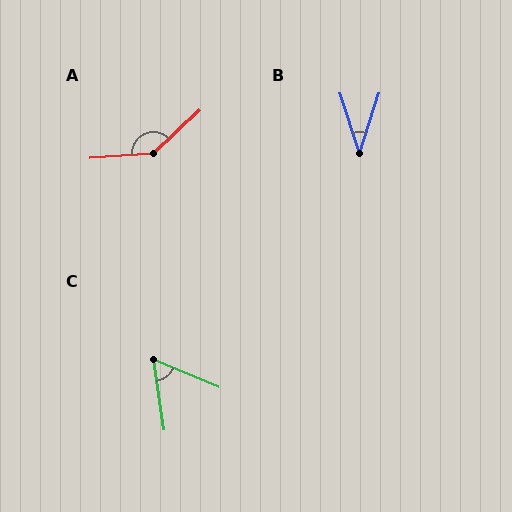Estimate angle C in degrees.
Approximately 59 degrees.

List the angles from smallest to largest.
B (36°), C (59°), A (141°).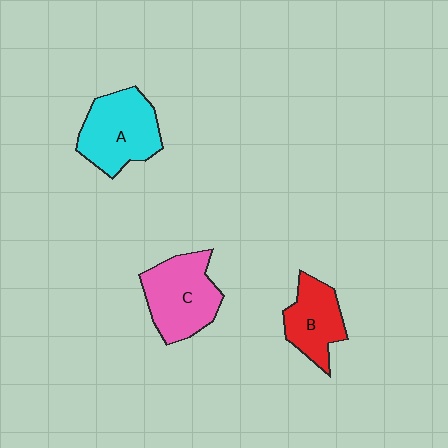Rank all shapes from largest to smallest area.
From largest to smallest: C (pink), A (cyan), B (red).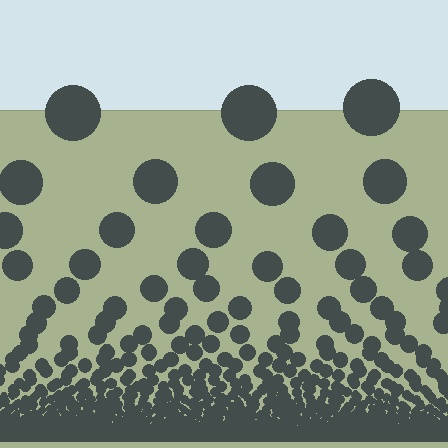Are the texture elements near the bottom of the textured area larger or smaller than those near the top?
Smaller. The gradient is inverted — elements near the bottom are smaller and denser.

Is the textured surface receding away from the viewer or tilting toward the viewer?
The surface appears to tilt toward the viewer. Texture elements get larger and sparser toward the top.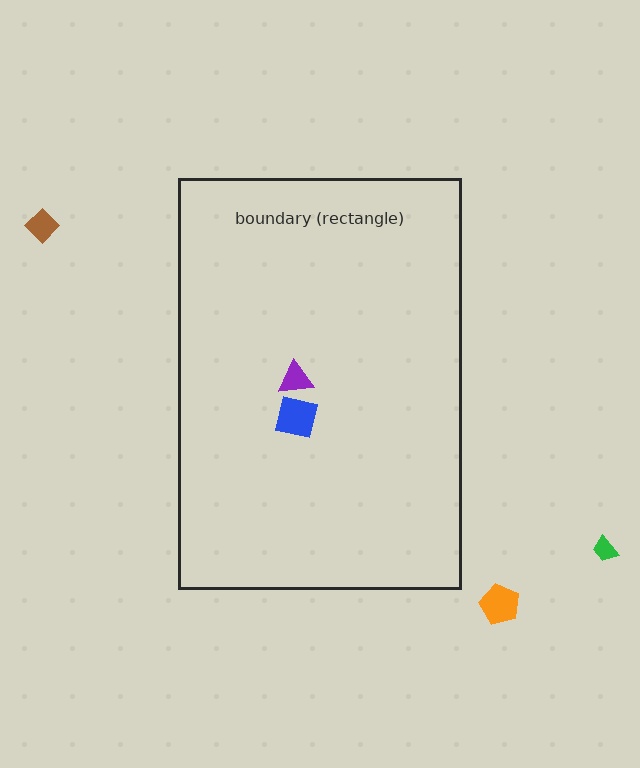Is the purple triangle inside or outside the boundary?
Inside.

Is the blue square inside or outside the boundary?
Inside.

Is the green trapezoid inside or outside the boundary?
Outside.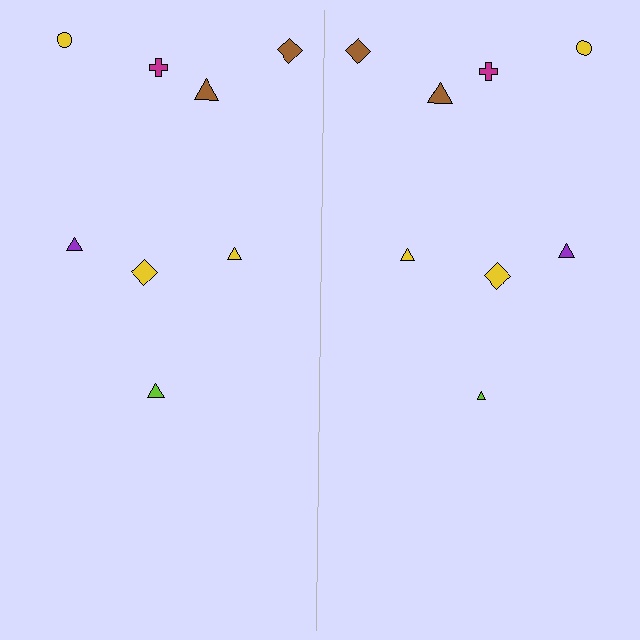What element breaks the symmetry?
The lime triangle on the right side has a different size than its mirror counterpart.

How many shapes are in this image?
There are 16 shapes in this image.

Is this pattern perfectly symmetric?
No, the pattern is not perfectly symmetric. The lime triangle on the right side has a different size than its mirror counterpart.